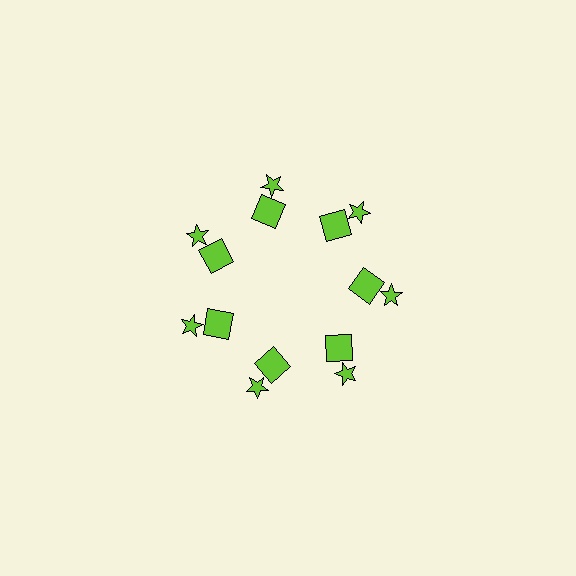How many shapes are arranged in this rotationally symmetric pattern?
There are 14 shapes, arranged in 7 groups of 2.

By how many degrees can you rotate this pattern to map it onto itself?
The pattern maps onto itself every 51 degrees of rotation.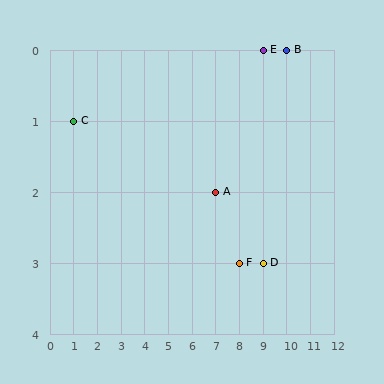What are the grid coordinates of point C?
Point C is at grid coordinates (1, 1).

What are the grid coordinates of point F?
Point F is at grid coordinates (8, 3).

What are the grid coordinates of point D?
Point D is at grid coordinates (9, 3).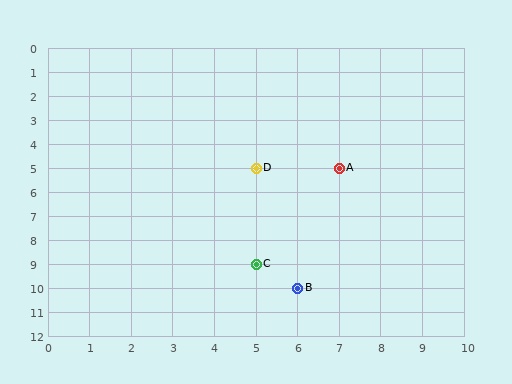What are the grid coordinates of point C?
Point C is at grid coordinates (5, 9).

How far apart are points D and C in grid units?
Points D and C are 4 rows apart.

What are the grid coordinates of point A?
Point A is at grid coordinates (7, 5).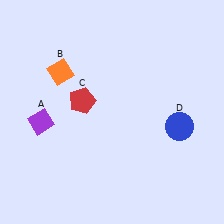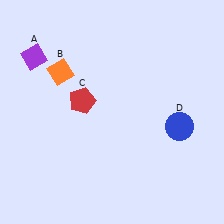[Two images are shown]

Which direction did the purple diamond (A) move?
The purple diamond (A) moved up.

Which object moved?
The purple diamond (A) moved up.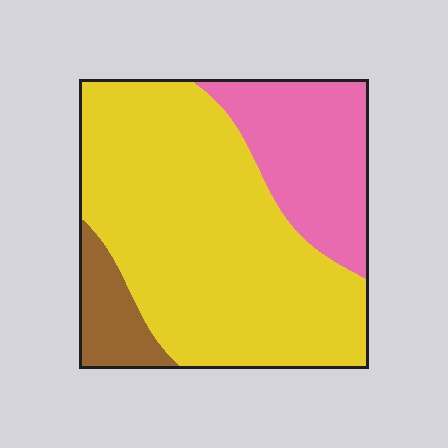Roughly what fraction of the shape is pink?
Pink covers roughly 25% of the shape.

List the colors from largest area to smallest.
From largest to smallest: yellow, pink, brown.